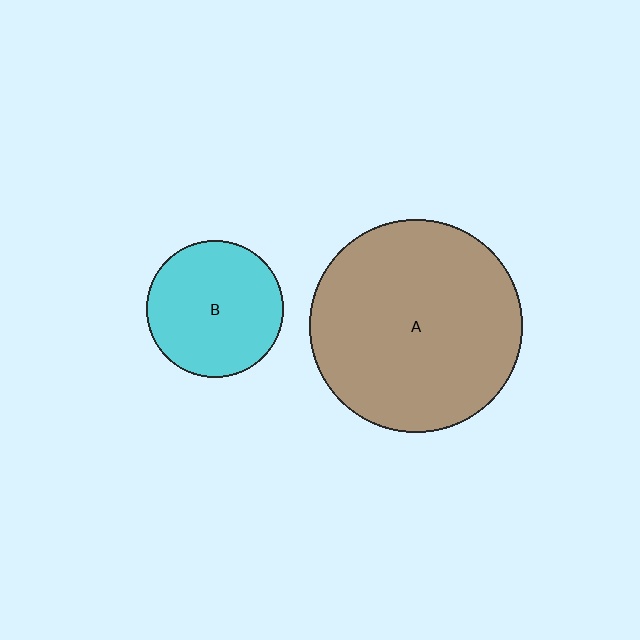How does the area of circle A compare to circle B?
Approximately 2.4 times.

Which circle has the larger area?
Circle A (brown).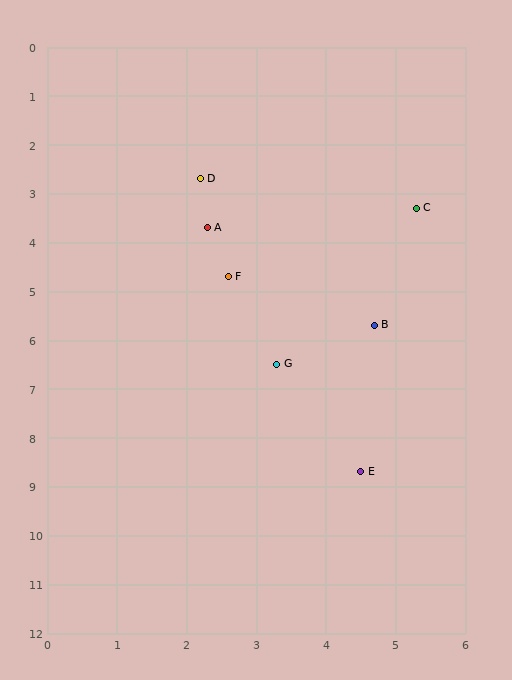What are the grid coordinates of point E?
Point E is at approximately (4.5, 8.7).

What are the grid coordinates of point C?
Point C is at approximately (5.3, 3.3).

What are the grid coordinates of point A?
Point A is at approximately (2.3, 3.7).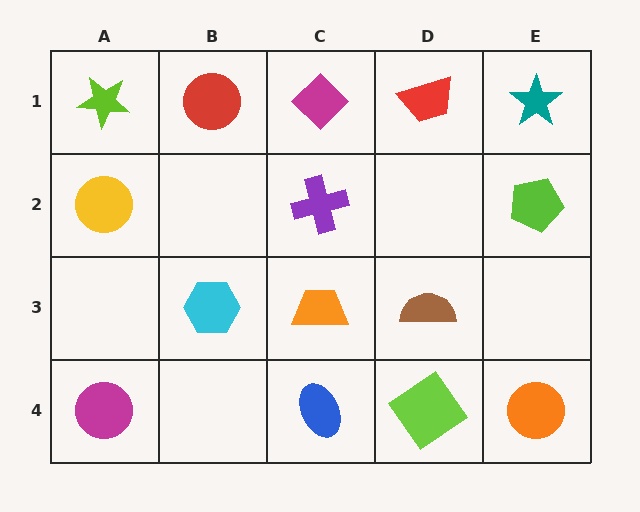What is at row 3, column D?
A brown semicircle.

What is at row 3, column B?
A cyan hexagon.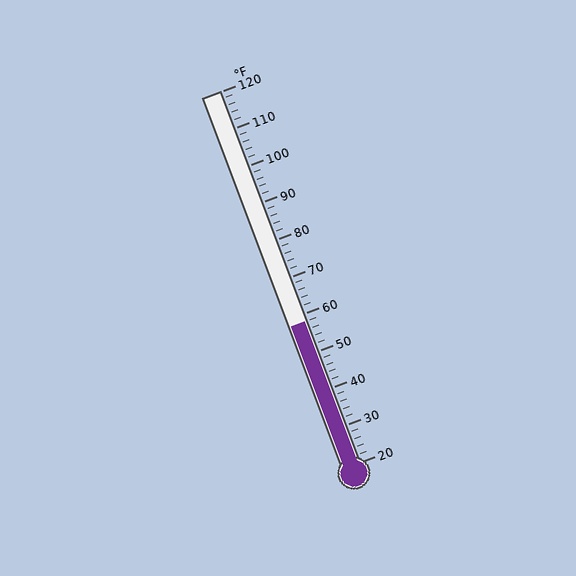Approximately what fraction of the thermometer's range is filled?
The thermometer is filled to approximately 40% of its range.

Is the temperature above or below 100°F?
The temperature is below 100°F.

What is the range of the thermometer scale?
The thermometer scale ranges from 20°F to 120°F.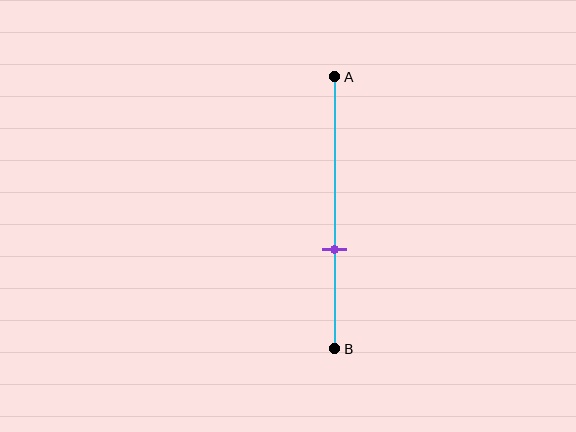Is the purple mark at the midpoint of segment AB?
No, the mark is at about 65% from A, not at the 50% midpoint.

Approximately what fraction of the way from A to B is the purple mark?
The purple mark is approximately 65% of the way from A to B.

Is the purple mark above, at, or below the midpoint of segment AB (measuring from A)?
The purple mark is below the midpoint of segment AB.